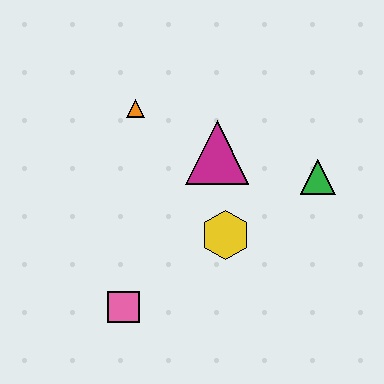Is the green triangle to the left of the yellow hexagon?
No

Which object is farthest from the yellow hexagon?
The orange triangle is farthest from the yellow hexagon.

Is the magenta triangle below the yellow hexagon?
No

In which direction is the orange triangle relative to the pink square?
The orange triangle is above the pink square.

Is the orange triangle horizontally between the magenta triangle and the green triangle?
No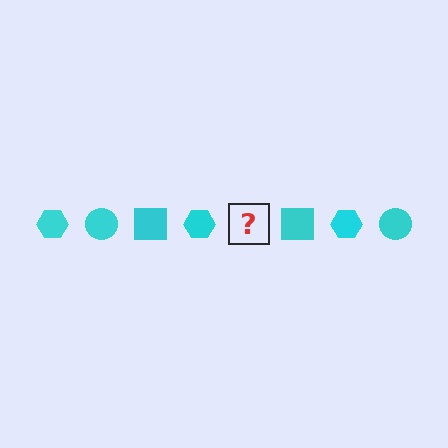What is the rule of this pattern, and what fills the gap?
The rule is that the pattern cycles through hexagon, circle, square shapes in cyan. The gap should be filled with a cyan circle.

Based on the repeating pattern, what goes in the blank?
The blank should be a cyan circle.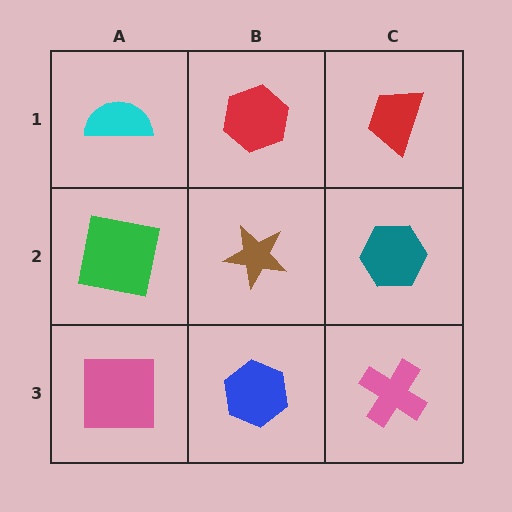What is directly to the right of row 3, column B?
A pink cross.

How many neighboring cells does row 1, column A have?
2.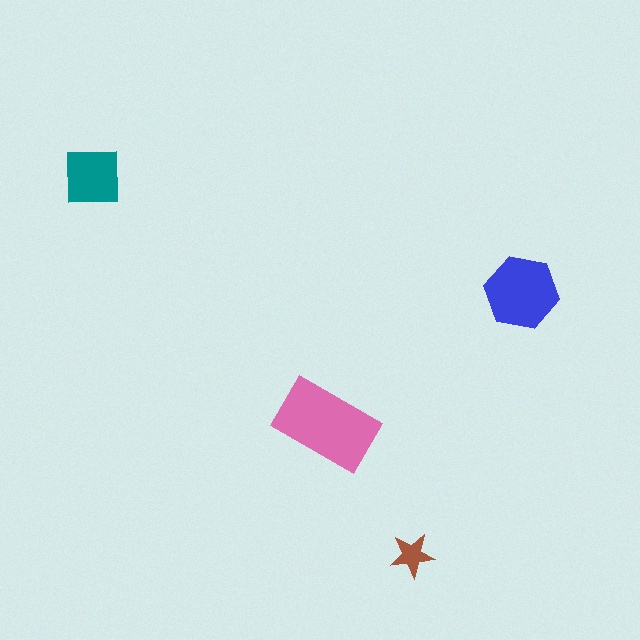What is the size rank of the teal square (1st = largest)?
3rd.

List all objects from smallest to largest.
The brown star, the teal square, the blue hexagon, the pink rectangle.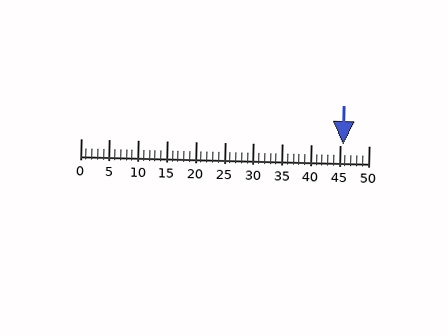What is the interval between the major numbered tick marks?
The major tick marks are spaced 5 units apart.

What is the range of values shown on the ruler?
The ruler shows values from 0 to 50.